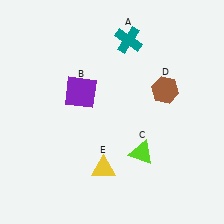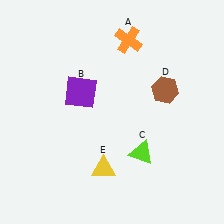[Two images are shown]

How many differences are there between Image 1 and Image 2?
There is 1 difference between the two images.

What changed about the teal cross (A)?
In Image 1, A is teal. In Image 2, it changed to orange.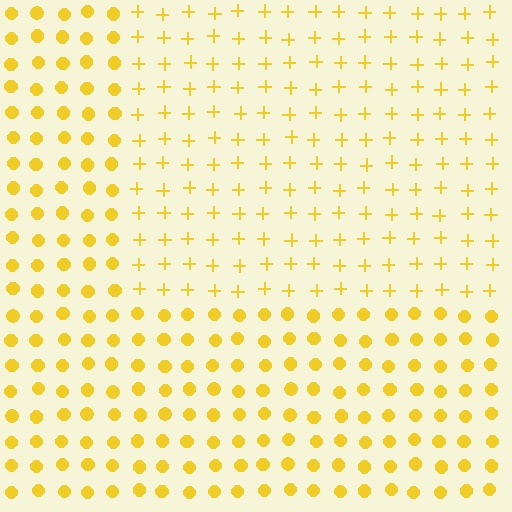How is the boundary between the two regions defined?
The boundary is defined by a change in element shape: plus signs inside vs. circles outside. All elements share the same color and spacing.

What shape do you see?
I see a rectangle.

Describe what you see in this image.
The image is filled with small yellow elements arranged in a uniform grid. A rectangle-shaped region contains plus signs, while the surrounding area contains circles. The boundary is defined purely by the change in element shape.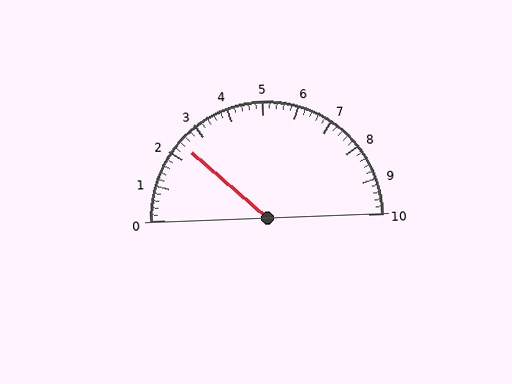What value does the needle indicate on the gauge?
The needle indicates approximately 2.4.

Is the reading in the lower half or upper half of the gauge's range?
The reading is in the lower half of the range (0 to 10).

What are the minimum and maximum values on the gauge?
The gauge ranges from 0 to 10.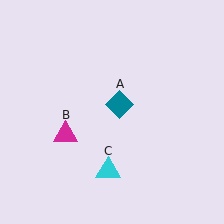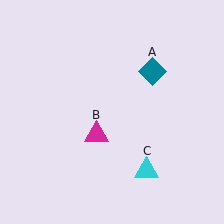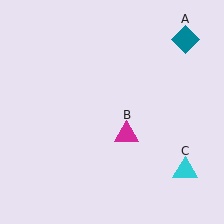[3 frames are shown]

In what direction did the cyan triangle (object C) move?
The cyan triangle (object C) moved right.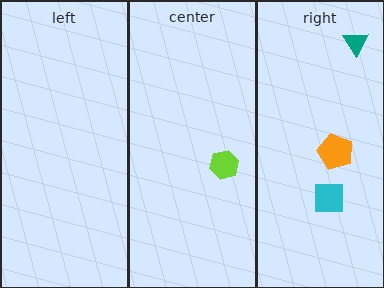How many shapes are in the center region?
1.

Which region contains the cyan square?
The right region.